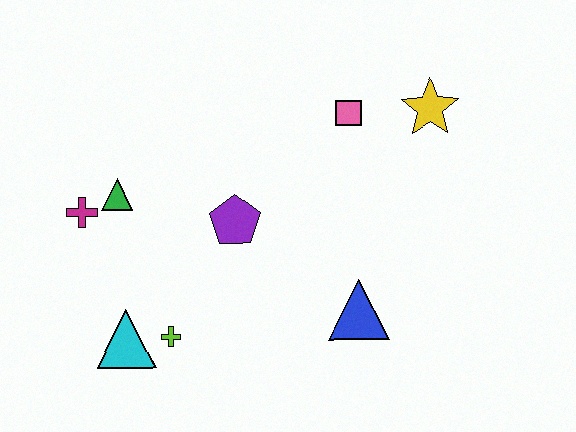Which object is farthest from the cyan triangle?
The yellow star is farthest from the cyan triangle.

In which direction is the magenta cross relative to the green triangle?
The magenta cross is to the left of the green triangle.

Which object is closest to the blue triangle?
The purple pentagon is closest to the blue triangle.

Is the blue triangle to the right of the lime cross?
Yes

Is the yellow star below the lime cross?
No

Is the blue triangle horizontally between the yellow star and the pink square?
Yes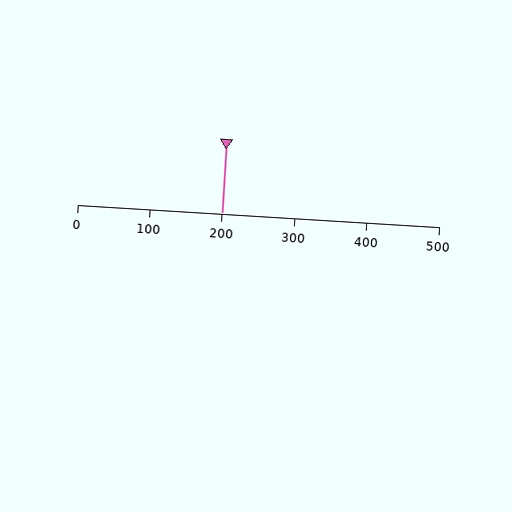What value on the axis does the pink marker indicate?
The marker indicates approximately 200.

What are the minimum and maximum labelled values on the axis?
The axis runs from 0 to 500.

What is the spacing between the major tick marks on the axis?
The major ticks are spaced 100 apart.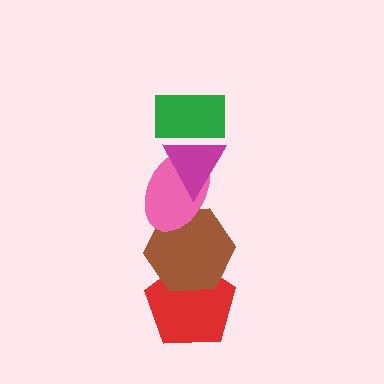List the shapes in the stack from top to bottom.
From top to bottom: the green rectangle, the magenta triangle, the pink ellipse, the brown hexagon, the red pentagon.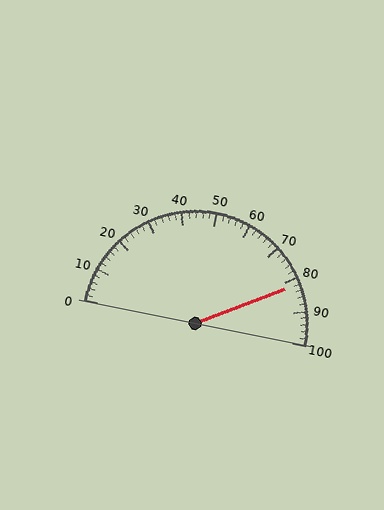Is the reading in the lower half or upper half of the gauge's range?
The reading is in the upper half of the range (0 to 100).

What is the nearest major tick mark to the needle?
The nearest major tick mark is 80.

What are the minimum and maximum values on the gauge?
The gauge ranges from 0 to 100.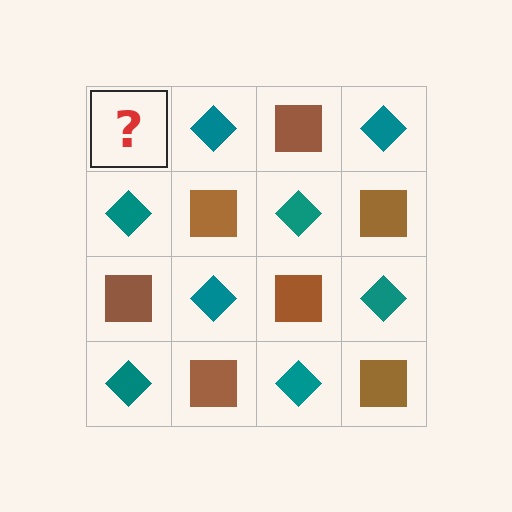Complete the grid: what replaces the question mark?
The question mark should be replaced with a brown square.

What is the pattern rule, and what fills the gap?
The rule is that it alternates brown square and teal diamond in a checkerboard pattern. The gap should be filled with a brown square.